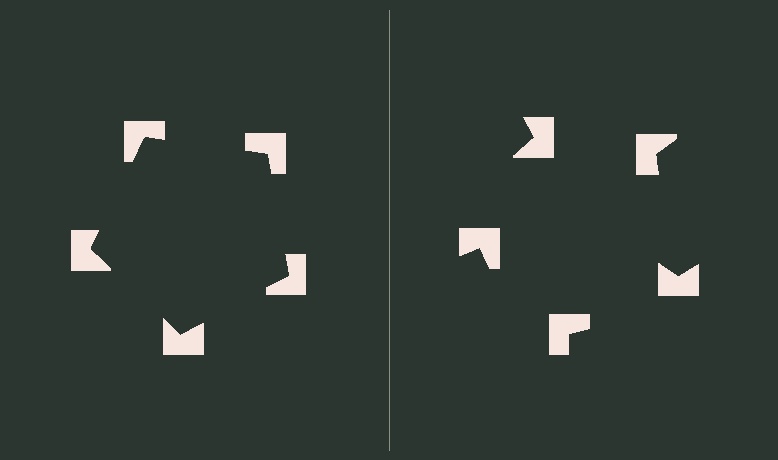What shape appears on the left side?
An illusory pentagon.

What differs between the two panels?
The notched squares are positioned identically on both sides; only the wedge orientations differ. On the left they align to a pentagon; on the right they are misaligned.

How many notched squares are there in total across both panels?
10 — 5 on each side.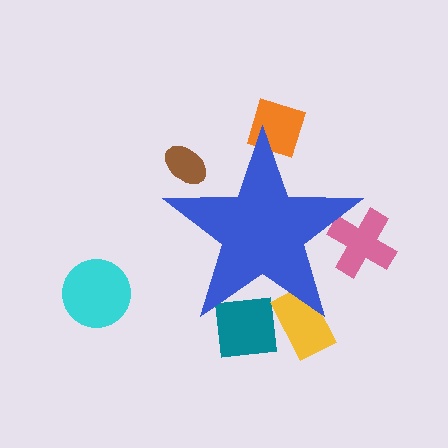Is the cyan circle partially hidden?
No, the cyan circle is fully visible.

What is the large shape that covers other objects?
A blue star.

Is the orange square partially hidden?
Yes, the orange square is partially hidden behind the blue star.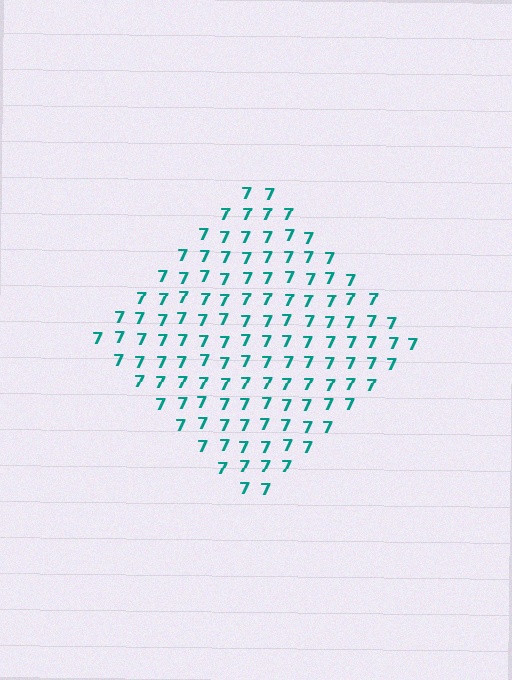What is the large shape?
The large shape is a diamond.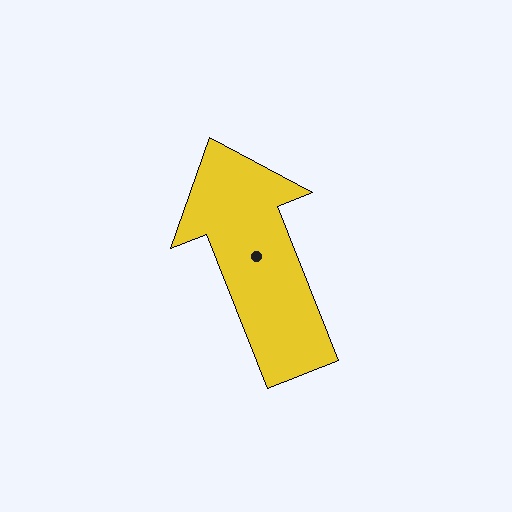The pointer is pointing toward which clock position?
Roughly 11 o'clock.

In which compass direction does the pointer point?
North.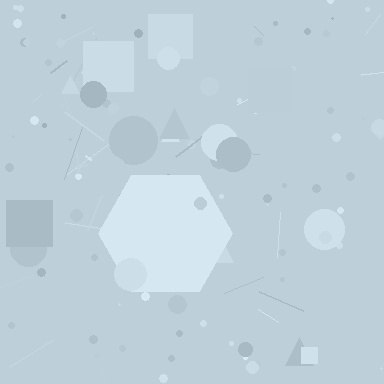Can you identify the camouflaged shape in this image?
The camouflaged shape is a hexagon.